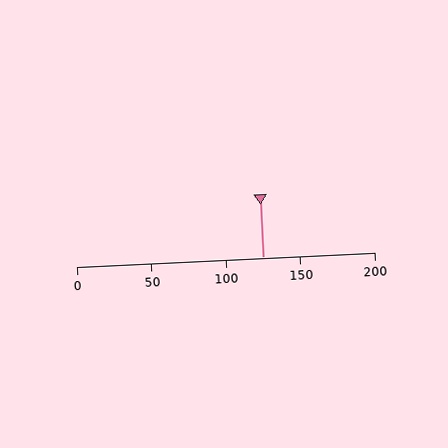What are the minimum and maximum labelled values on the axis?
The axis runs from 0 to 200.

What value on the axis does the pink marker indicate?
The marker indicates approximately 125.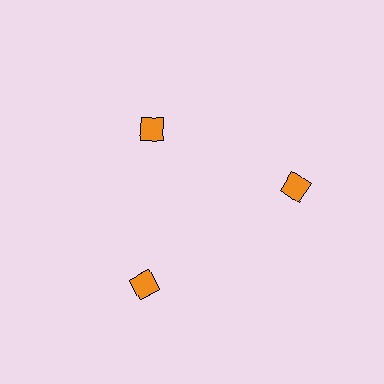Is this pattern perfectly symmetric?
No. The 3 orange squares are arranged in a ring, but one element near the 11 o'clock position is pulled inward toward the center, breaking the 3-fold rotational symmetry.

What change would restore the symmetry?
The symmetry would be restored by moving it outward, back onto the ring so that all 3 squares sit at equal angles and equal distance from the center.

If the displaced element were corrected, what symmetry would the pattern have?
It would have 3-fold rotational symmetry — the pattern would map onto itself every 120 degrees.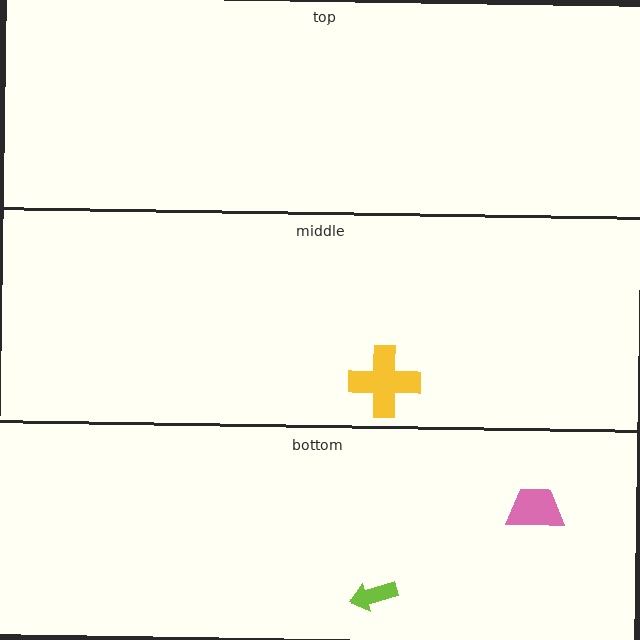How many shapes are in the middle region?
1.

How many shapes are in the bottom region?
2.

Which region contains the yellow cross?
The middle region.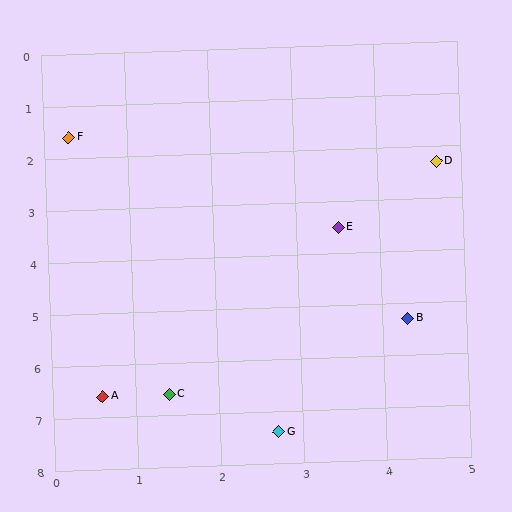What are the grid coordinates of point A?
Point A is at approximately (0.6, 6.6).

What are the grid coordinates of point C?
Point C is at approximately (1.4, 6.6).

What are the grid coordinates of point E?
Point E is at approximately (3.5, 3.5).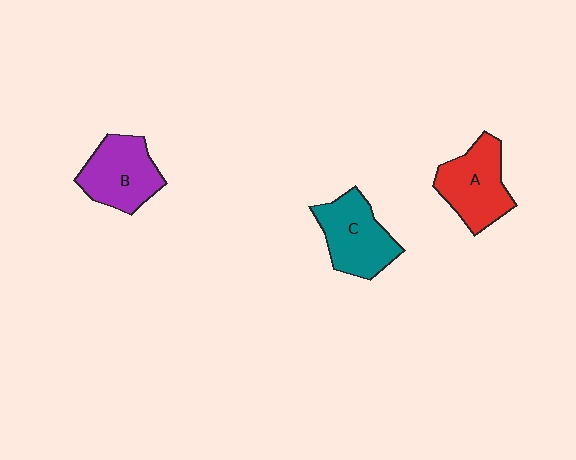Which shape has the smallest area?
Shape B (purple).